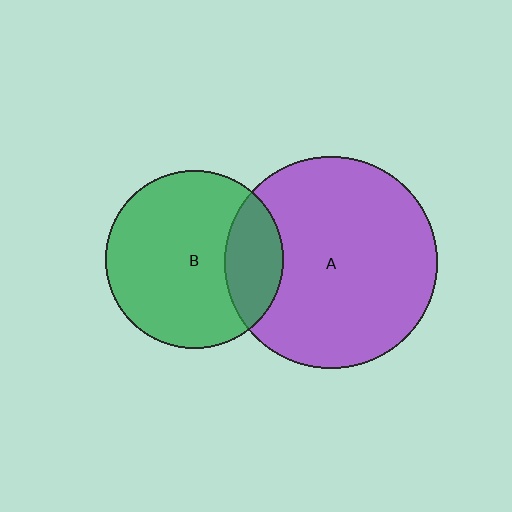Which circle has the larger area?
Circle A (purple).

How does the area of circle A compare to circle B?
Approximately 1.4 times.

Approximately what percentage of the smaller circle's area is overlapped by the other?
Approximately 25%.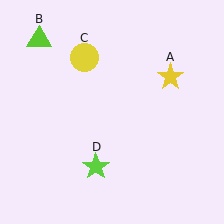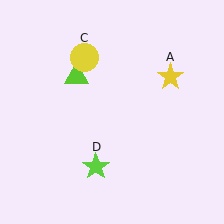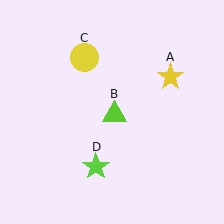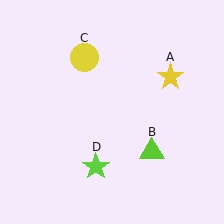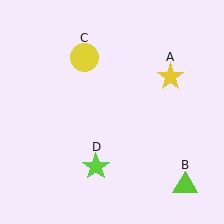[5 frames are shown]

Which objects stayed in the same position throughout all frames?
Yellow star (object A) and yellow circle (object C) and lime star (object D) remained stationary.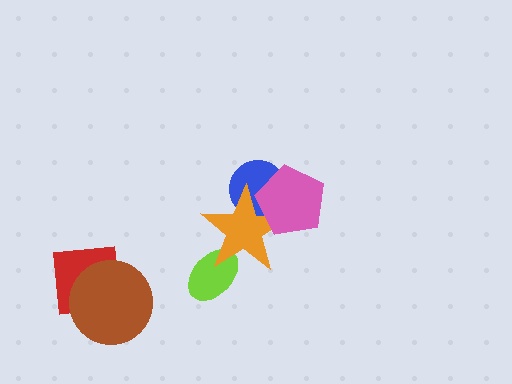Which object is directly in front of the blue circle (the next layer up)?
The orange star is directly in front of the blue circle.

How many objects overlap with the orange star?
3 objects overlap with the orange star.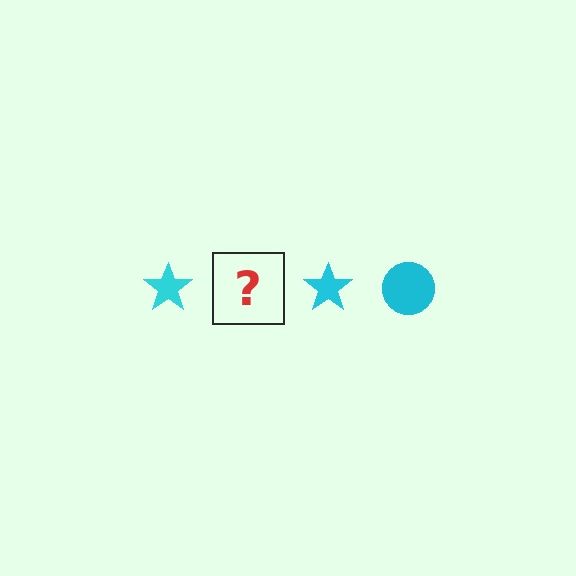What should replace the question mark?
The question mark should be replaced with a cyan circle.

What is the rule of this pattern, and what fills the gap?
The rule is that the pattern cycles through star, circle shapes in cyan. The gap should be filled with a cyan circle.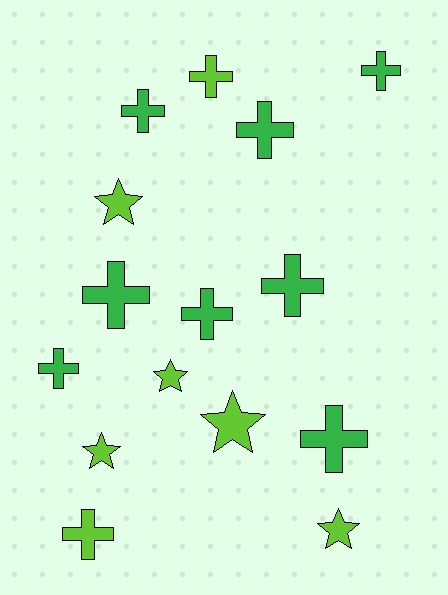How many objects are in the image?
There are 15 objects.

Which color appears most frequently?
Green, with 8 objects.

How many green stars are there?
There are no green stars.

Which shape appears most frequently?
Cross, with 10 objects.